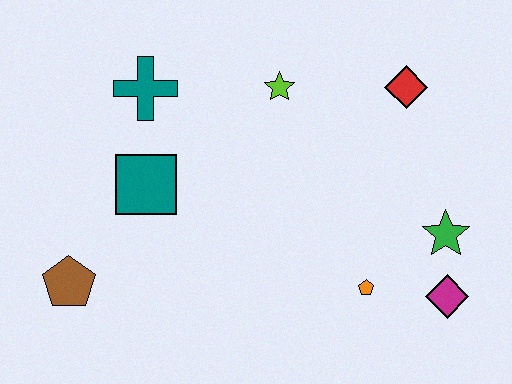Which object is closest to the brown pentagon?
The teal square is closest to the brown pentagon.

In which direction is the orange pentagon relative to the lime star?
The orange pentagon is below the lime star.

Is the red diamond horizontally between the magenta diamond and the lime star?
Yes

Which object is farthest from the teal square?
The magenta diamond is farthest from the teal square.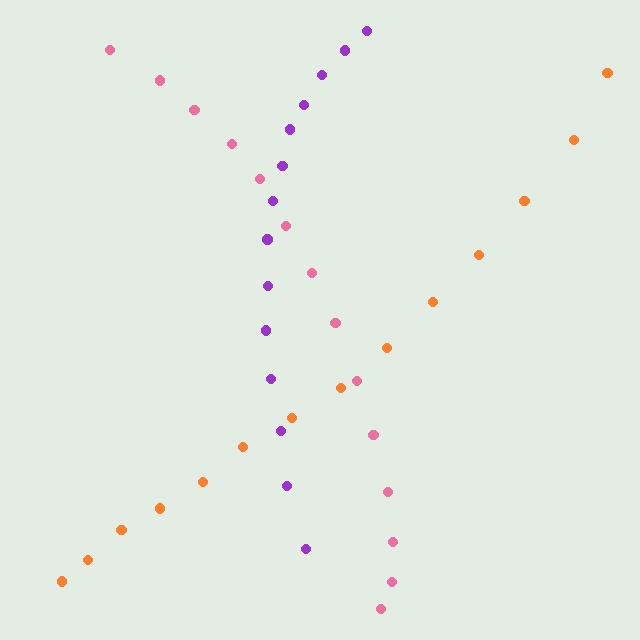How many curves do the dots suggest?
There are 3 distinct paths.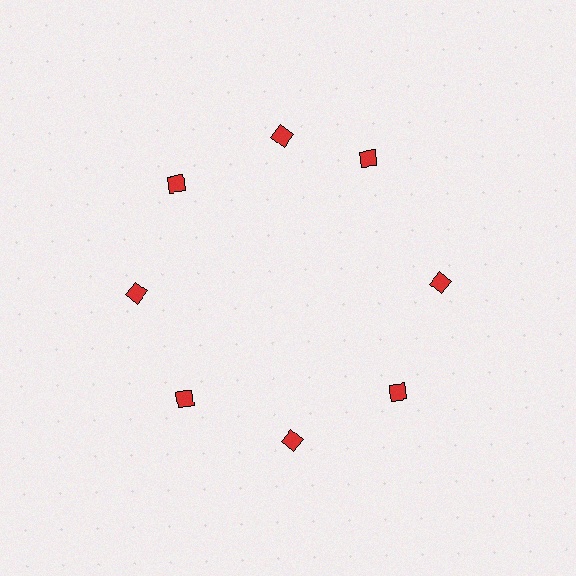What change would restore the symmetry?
The symmetry would be restored by rotating it back into even spacing with its neighbors so that all 8 diamonds sit at equal angles and equal distance from the center.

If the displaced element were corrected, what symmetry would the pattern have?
It would have 8-fold rotational symmetry — the pattern would map onto itself every 45 degrees.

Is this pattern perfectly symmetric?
No. The 8 red diamonds are arranged in a ring, but one element near the 2 o'clock position is rotated out of alignment along the ring, breaking the 8-fold rotational symmetry.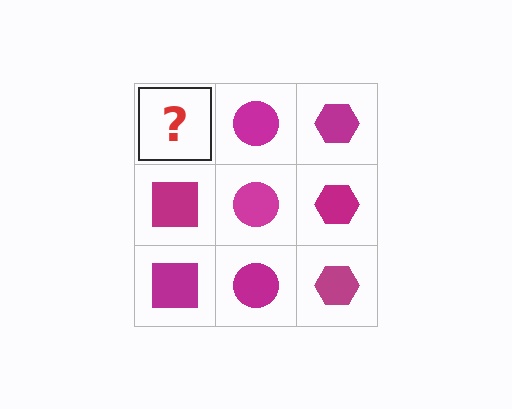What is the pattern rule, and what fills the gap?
The rule is that each column has a consistent shape. The gap should be filled with a magenta square.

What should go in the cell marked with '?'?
The missing cell should contain a magenta square.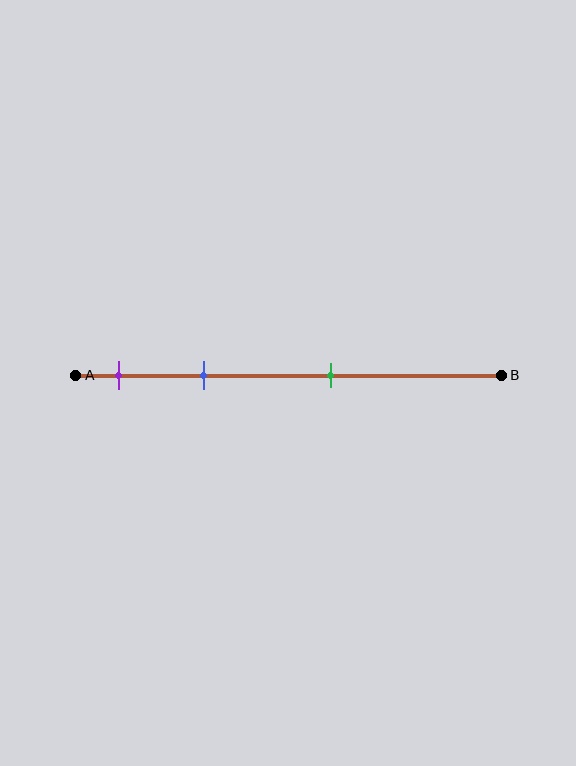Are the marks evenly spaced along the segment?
No, the marks are not evenly spaced.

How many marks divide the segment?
There are 3 marks dividing the segment.